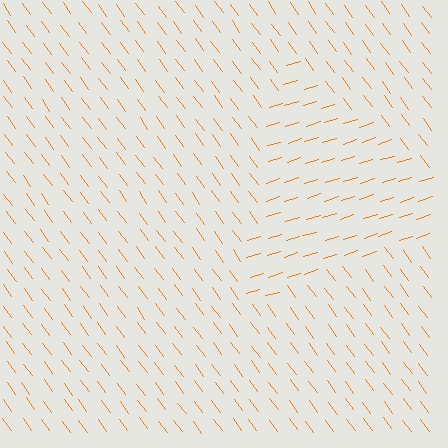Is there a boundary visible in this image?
Yes, there is a texture boundary formed by a change in line orientation.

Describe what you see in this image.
The image is filled with small orange line segments. A triangle region in the image has lines oriented differently from the surrounding lines, creating a visible texture boundary.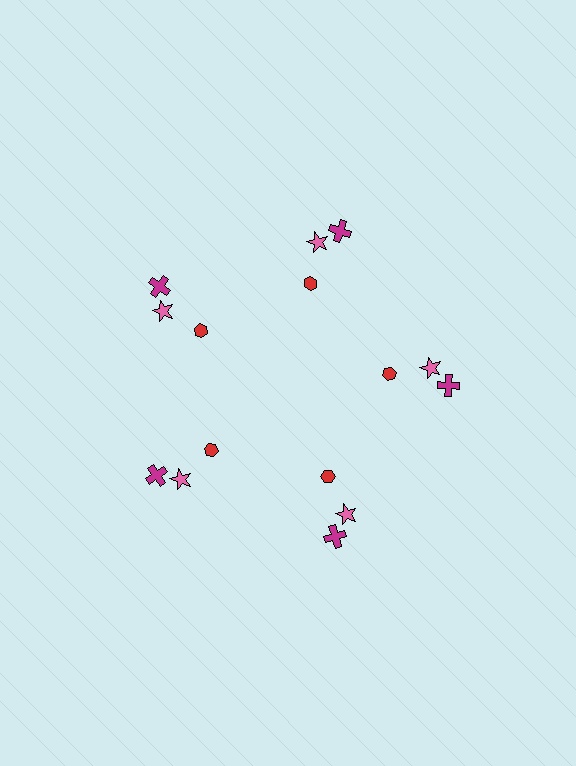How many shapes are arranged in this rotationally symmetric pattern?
There are 15 shapes, arranged in 5 groups of 3.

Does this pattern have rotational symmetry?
Yes, this pattern has 5-fold rotational symmetry. It looks the same after rotating 72 degrees around the center.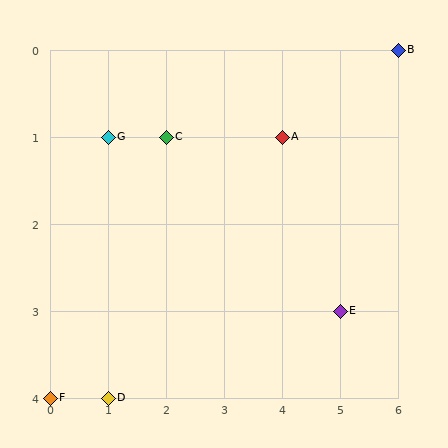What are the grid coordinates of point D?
Point D is at grid coordinates (1, 4).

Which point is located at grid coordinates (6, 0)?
Point B is at (6, 0).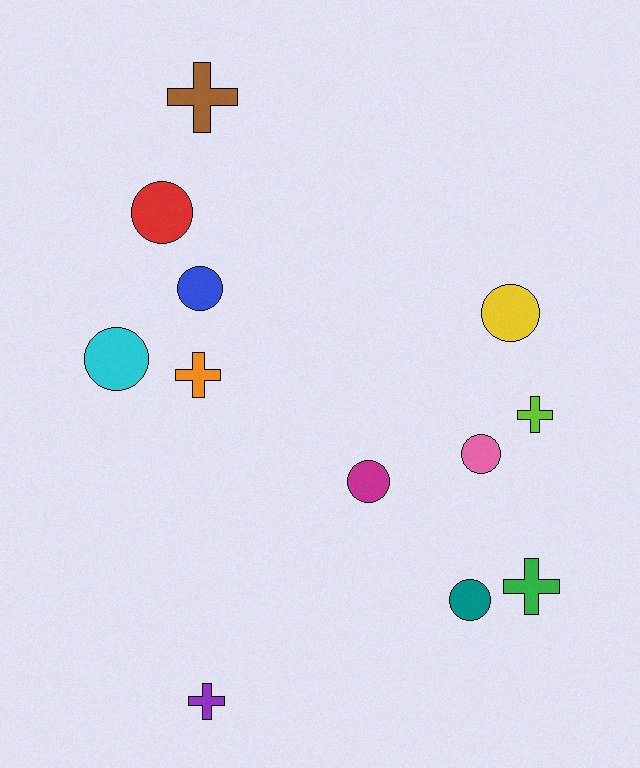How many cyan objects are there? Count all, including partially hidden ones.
There is 1 cyan object.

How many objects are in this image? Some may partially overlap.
There are 12 objects.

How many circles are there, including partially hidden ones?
There are 7 circles.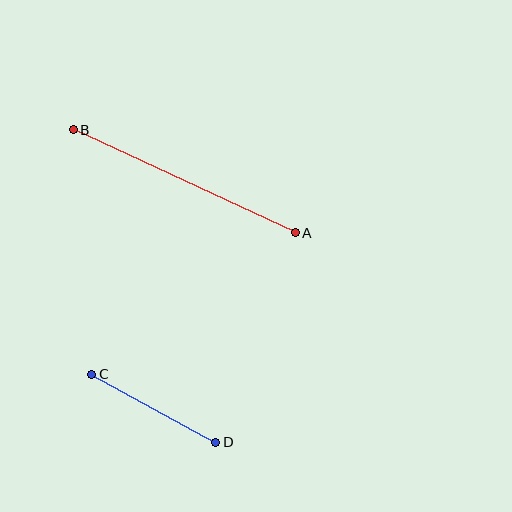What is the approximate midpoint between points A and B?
The midpoint is at approximately (184, 181) pixels.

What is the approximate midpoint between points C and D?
The midpoint is at approximately (154, 408) pixels.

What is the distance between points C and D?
The distance is approximately 141 pixels.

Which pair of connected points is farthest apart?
Points A and B are farthest apart.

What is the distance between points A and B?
The distance is approximately 245 pixels.